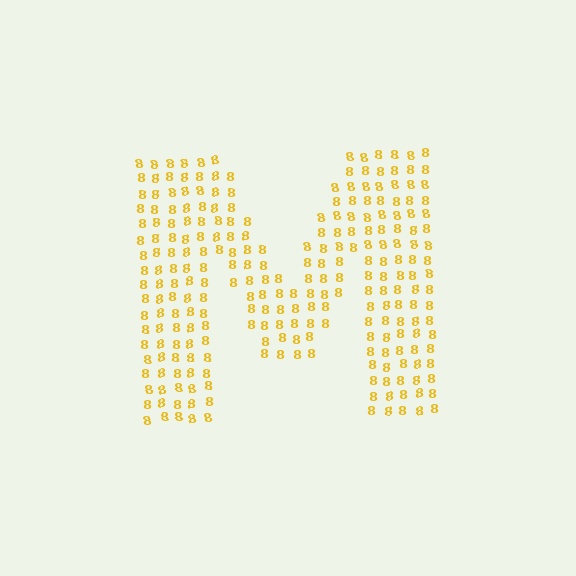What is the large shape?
The large shape is the letter M.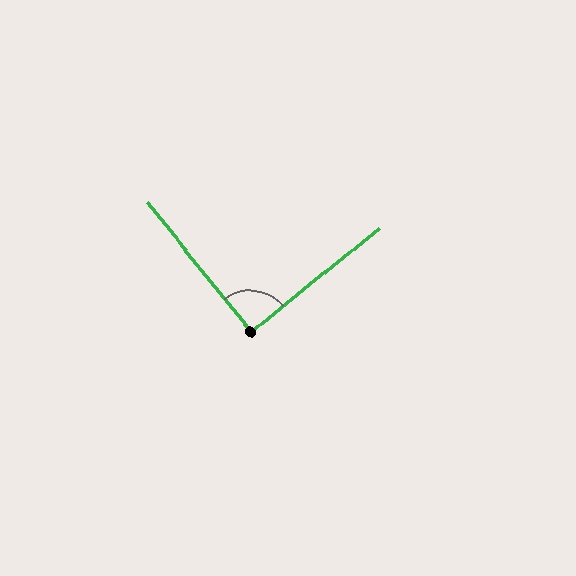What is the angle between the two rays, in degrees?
Approximately 89 degrees.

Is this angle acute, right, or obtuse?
It is approximately a right angle.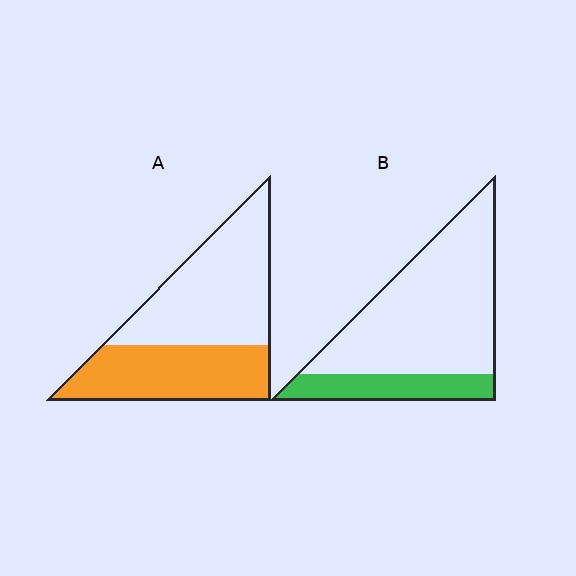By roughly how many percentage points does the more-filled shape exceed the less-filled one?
By roughly 20 percentage points (A over B).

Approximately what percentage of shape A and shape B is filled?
A is approximately 45% and B is approximately 20%.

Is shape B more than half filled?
No.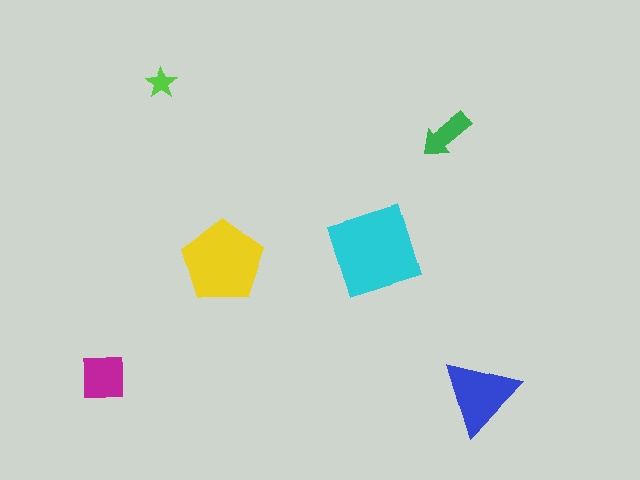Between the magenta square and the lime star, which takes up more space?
The magenta square.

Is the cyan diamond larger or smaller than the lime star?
Larger.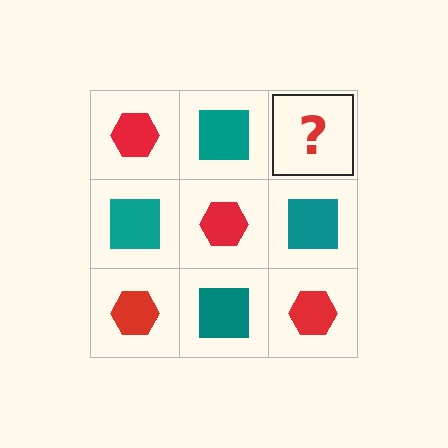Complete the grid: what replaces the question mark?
The question mark should be replaced with a red hexagon.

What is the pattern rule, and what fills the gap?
The rule is that it alternates red hexagon and teal square in a checkerboard pattern. The gap should be filled with a red hexagon.